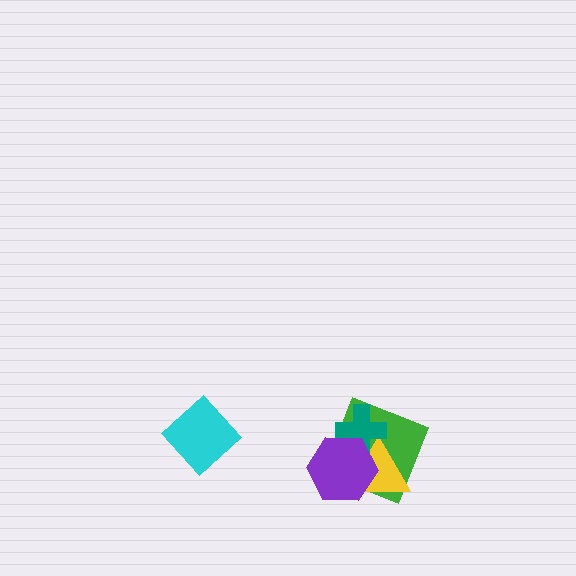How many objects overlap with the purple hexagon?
3 objects overlap with the purple hexagon.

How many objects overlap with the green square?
3 objects overlap with the green square.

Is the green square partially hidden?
Yes, it is partially covered by another shape.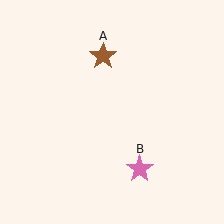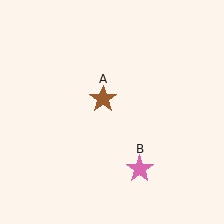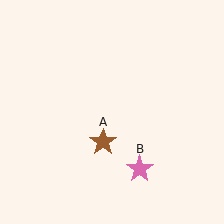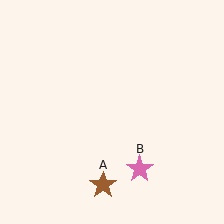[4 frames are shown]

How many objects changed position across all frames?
1 object changed position: brown star (object A).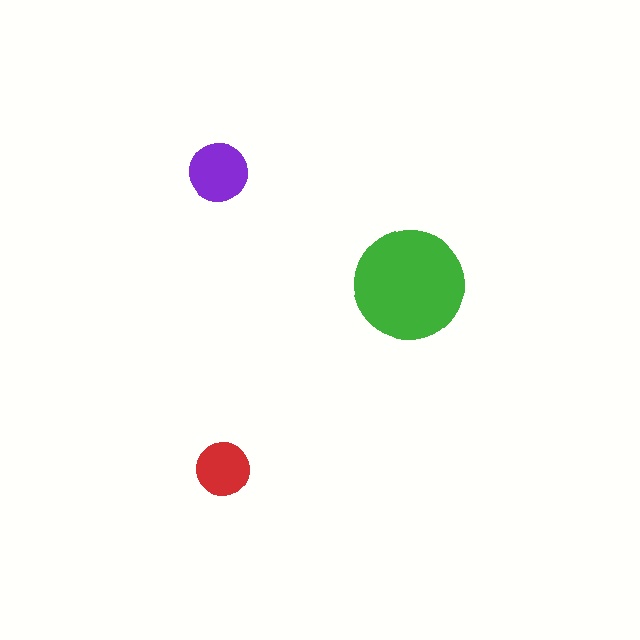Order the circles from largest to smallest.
the green one, the purple one, the red one.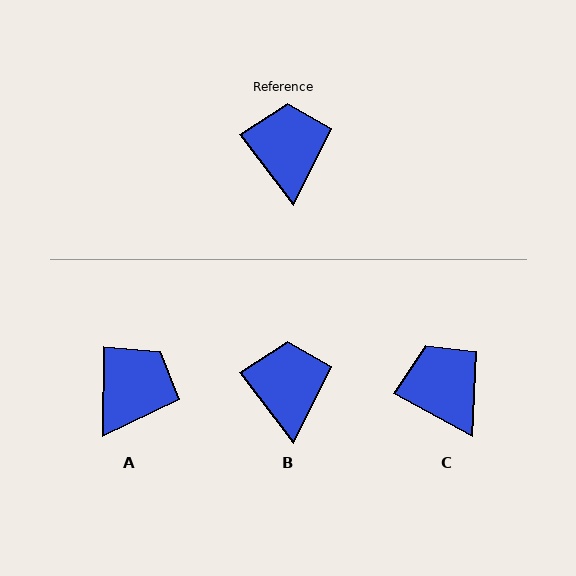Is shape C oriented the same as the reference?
No, it is off by about 24 degrees.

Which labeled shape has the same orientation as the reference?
B.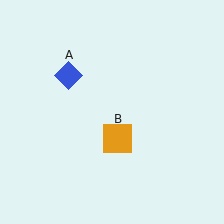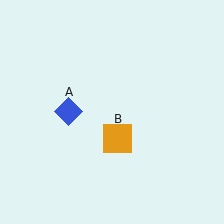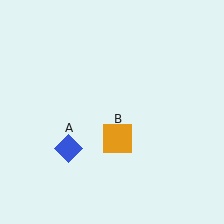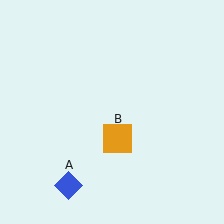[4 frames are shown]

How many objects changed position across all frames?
1 object changed position: blue diamond (object A).